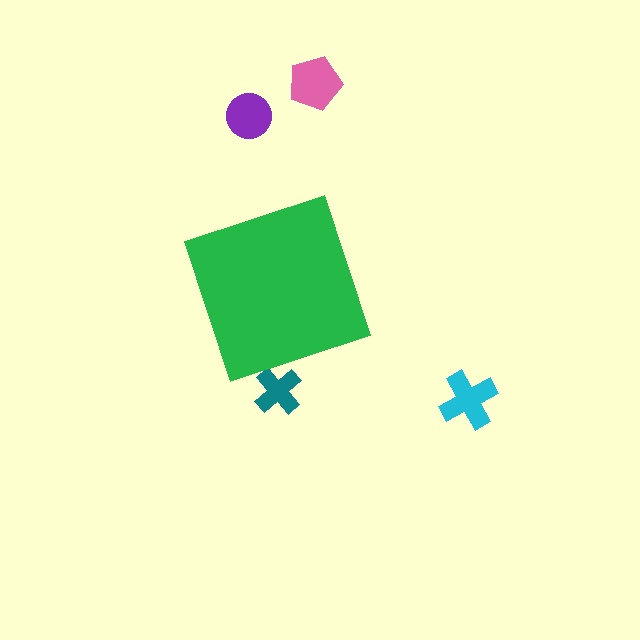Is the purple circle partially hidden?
No, the purple circle is fully visible.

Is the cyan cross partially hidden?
No, the cyan cross is fully visible.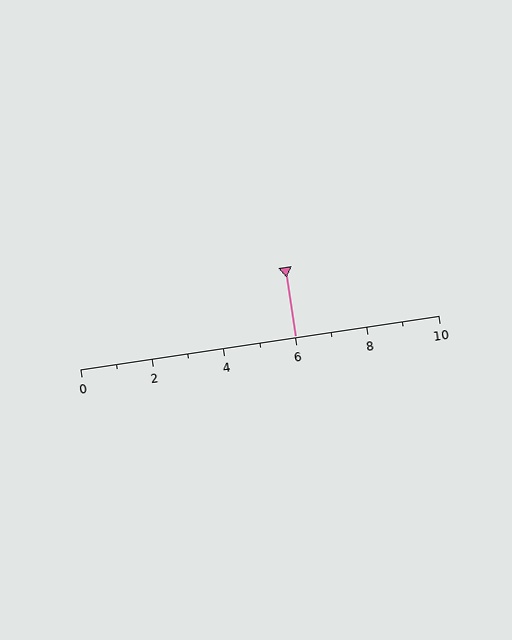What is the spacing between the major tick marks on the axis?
The major ticks are spaced 2 apart.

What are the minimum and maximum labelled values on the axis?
The axis runs from 0 to 10.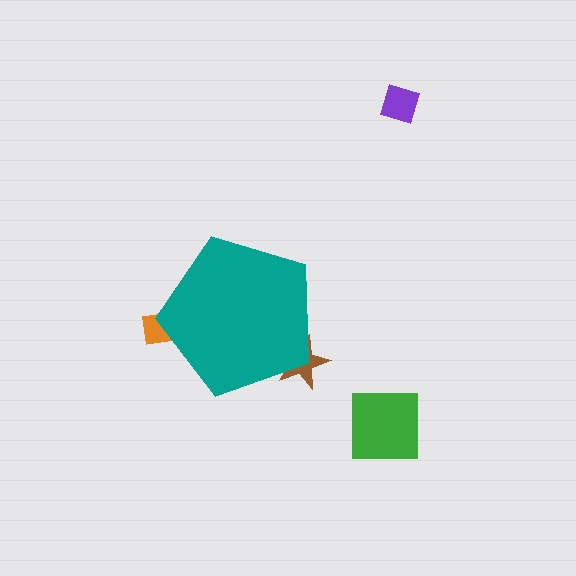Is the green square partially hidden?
No, the green square is fully visible.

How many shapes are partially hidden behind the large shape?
2 shapes are partially hidden.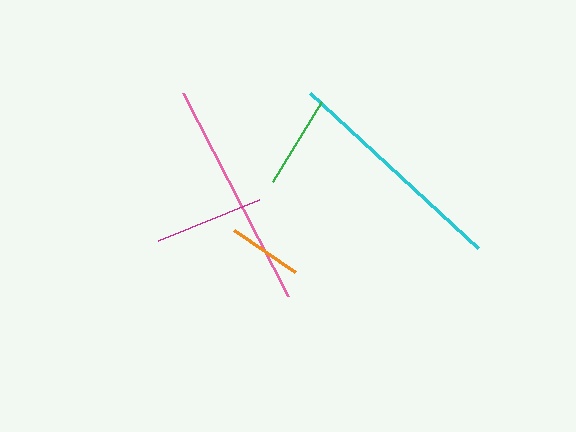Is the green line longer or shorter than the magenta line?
The magenta line is longer than the green line.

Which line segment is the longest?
The cyan line is the longest at approximately 228 pixels.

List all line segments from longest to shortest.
From longest to shortest: cyan, pink, magenta, green, orange.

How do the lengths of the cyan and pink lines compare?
The cyan and pink lines are approximately the same length.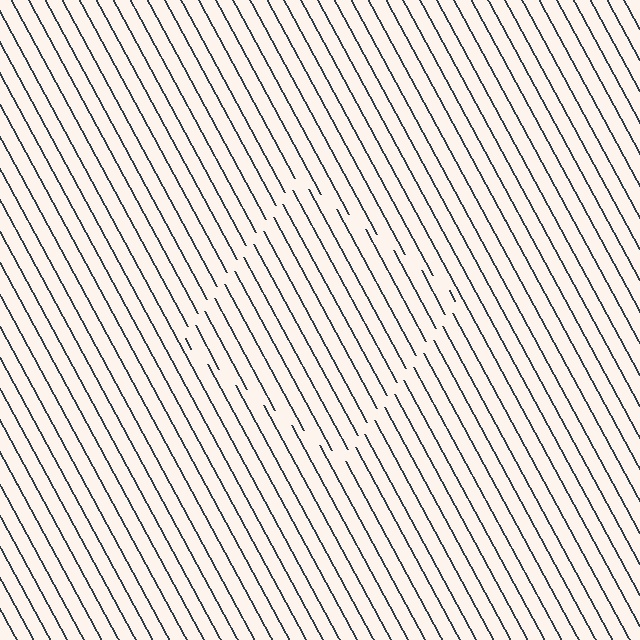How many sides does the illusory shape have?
4 sides — the line-ends trace a square.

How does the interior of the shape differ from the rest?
The interior of the shape contains the same grating, shifted by half a period — the contour is defined by the phase discontinuity where line-ends from the inner and outer gratings abut.